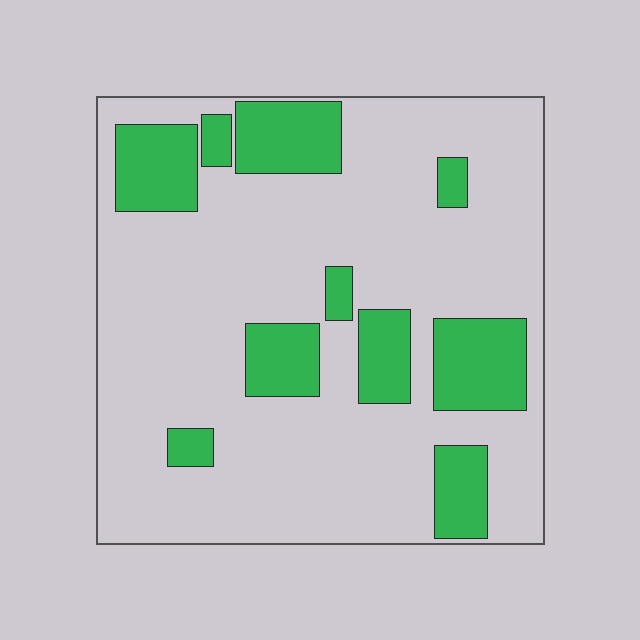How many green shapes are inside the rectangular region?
10.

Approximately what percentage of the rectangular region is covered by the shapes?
Approximately 25%.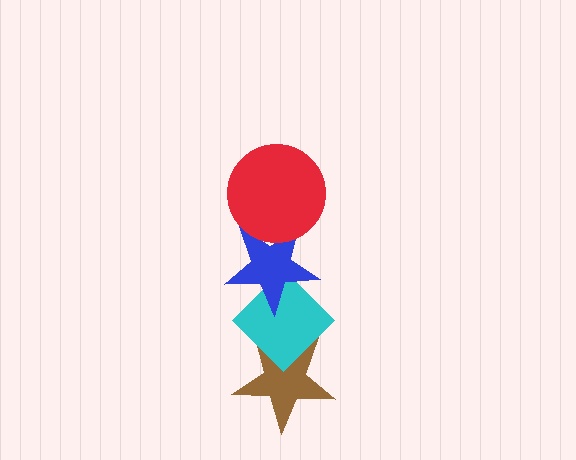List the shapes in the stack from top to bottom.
From top to bottom: the red circle, the blue star, the cyan diamond, the brown star.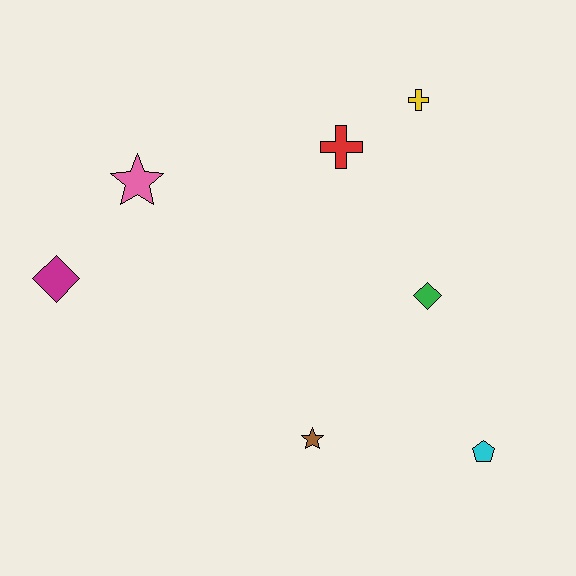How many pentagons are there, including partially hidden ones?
There is 1 pentagon.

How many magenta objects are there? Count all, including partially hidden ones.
There is 1 magenta object.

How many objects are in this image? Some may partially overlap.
There are 7 objects.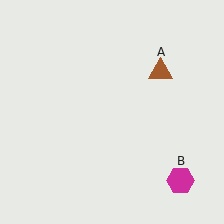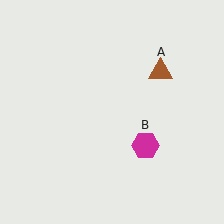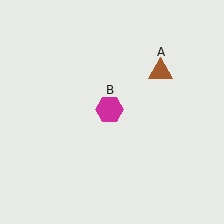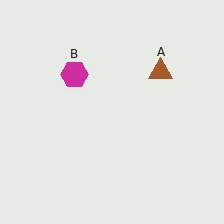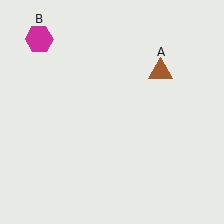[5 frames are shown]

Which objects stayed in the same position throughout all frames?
Brown triangle (object A) remained stationary.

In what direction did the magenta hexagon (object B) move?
The magenta hexagon (object B) moved up and to the left.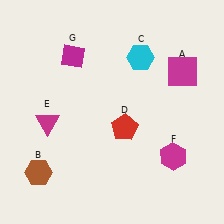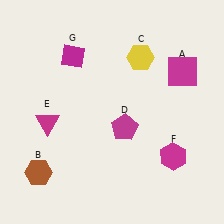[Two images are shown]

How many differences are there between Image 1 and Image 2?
There are 2 differences between the two images.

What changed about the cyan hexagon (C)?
In Image 1, C is cyan. In Image 2, it changed to yellow.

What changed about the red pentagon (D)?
In Image 1, D is red. In Image 2, it changed to magenta.